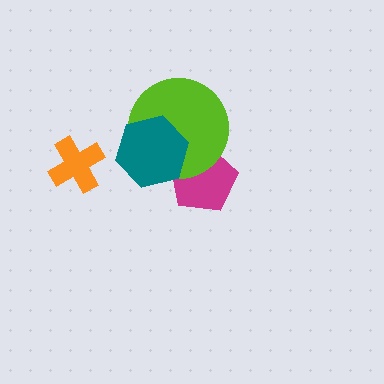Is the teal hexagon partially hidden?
No, no other shape covers it.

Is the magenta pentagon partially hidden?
Yes, it is partially covered by another shape.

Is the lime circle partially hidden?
Yes, it is partially covered by another shape.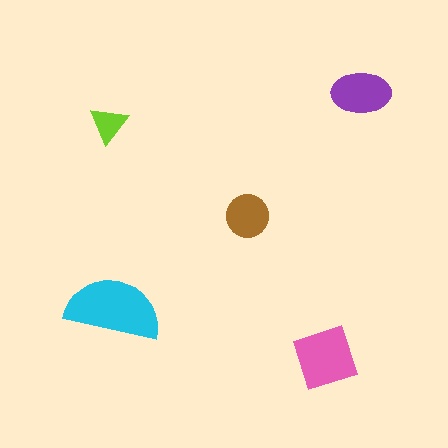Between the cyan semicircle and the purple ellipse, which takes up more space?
The cyan semicircle.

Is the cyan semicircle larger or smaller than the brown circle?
Larger.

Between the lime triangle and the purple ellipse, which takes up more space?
The purple ellipse.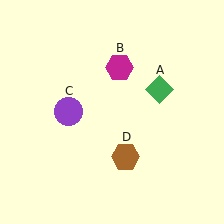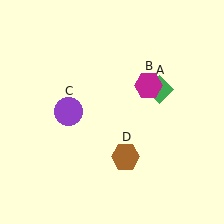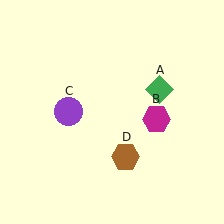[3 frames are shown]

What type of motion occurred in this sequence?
The magenta hexagon (object B) rotated clockwise around the center of the scene.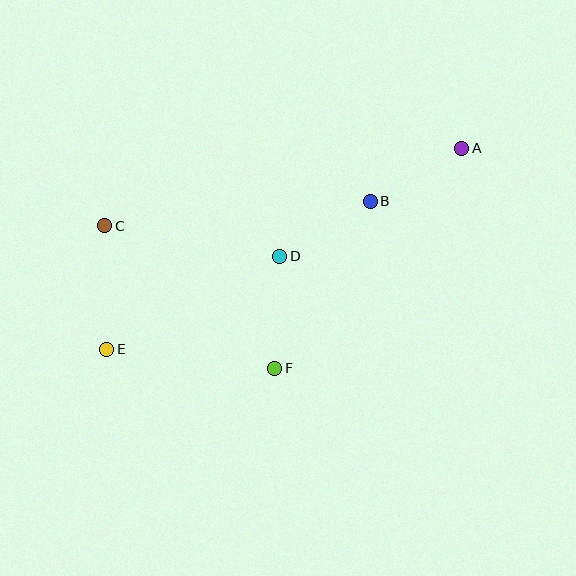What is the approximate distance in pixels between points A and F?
The distance between A and F is approximately 288 pixels.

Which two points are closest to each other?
Points A and B are closest to each other.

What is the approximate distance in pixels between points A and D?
The distance between A and D is approximately 211 pixels.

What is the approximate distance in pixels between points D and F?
The distance between D and F is approximately 112 pixels.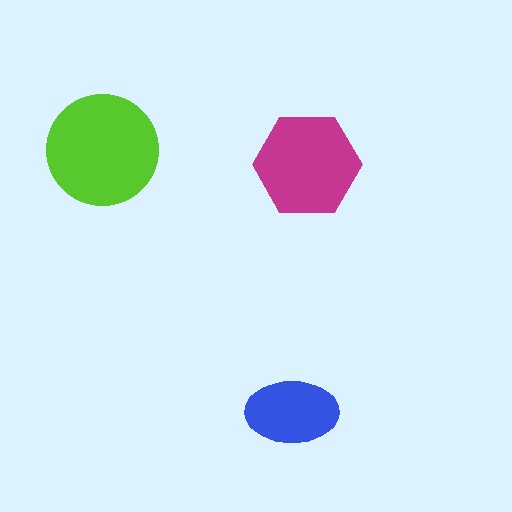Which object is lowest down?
The blue ellipse is bottommost.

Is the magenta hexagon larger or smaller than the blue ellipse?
Larger.